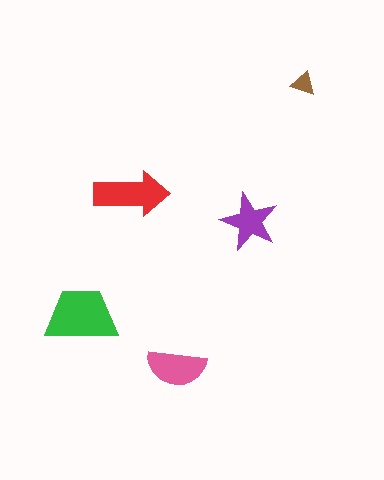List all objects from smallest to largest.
The brown triangle, the purple star, the pink semicircle, the red arrow, the green trapezoid.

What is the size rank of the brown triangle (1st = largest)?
5th.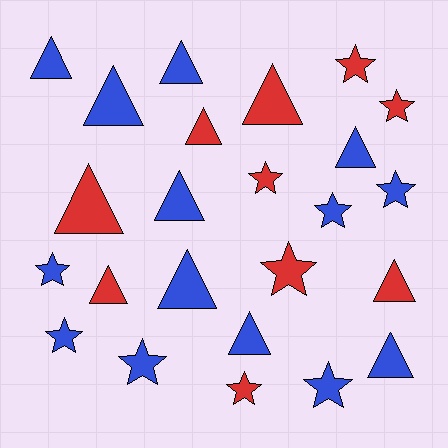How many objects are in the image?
There are 24 objects.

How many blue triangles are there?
There are 8 blue triangles.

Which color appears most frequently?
Blue, with 14 objects.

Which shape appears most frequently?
Triangle, with 13 objects.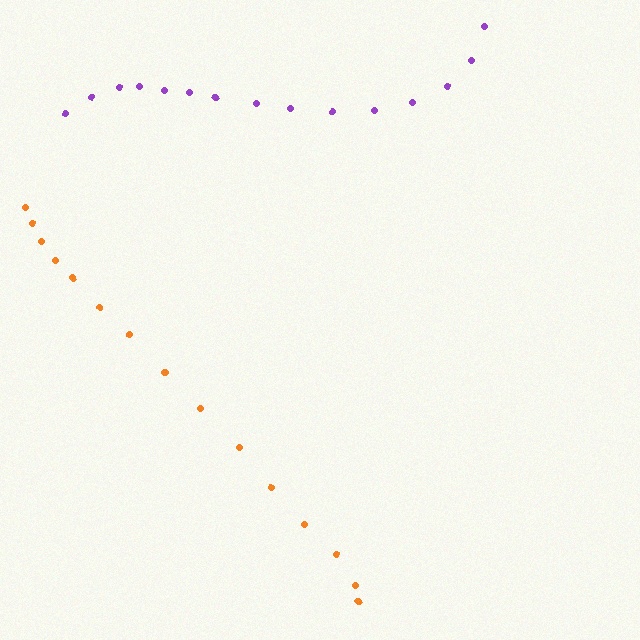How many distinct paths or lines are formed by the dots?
There are 2 distinct paths.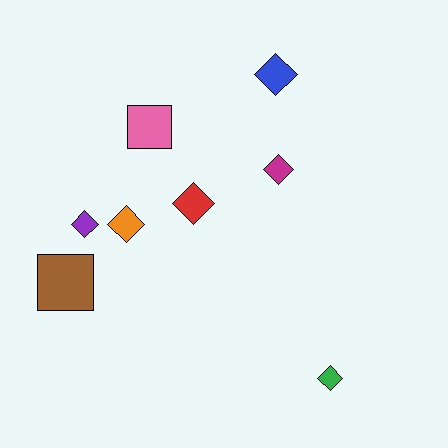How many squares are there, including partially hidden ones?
There are 2 squares.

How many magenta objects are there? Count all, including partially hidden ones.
There is 1 magenta object.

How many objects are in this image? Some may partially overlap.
There are 8 objects.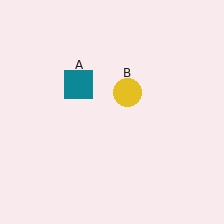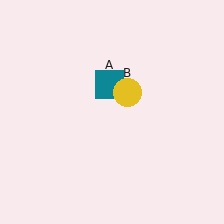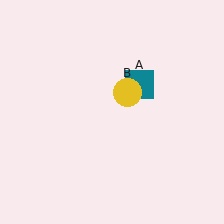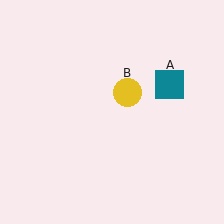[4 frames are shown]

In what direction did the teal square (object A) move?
The teal square (object A) moved right.